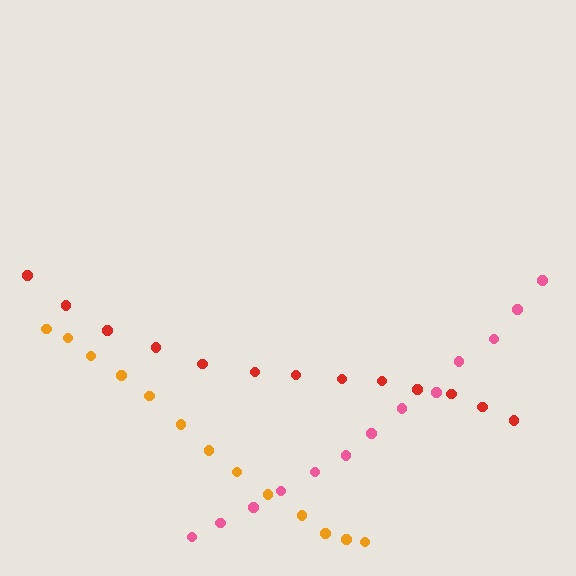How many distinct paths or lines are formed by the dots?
There are 3 distinct paths.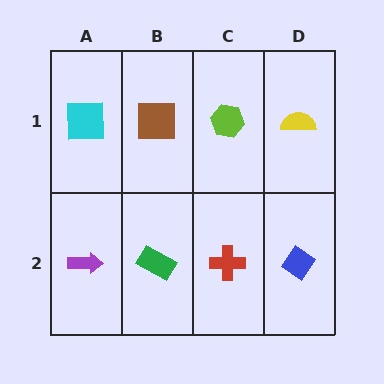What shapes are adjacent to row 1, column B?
A green rectangle (row 2, column B), a cyan square (row 1, column A), a lime hexagon (row 1, column C).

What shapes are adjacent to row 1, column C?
A red cross (row 2, column C), a brown square (row 1, column B), a yellow semicircle (row 1, column D).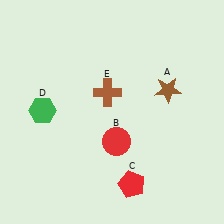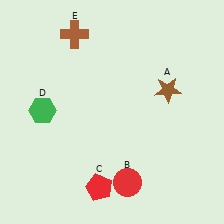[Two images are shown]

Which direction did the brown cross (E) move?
The brown cross (E) moved up.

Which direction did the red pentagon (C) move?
The red pentagon (C) moved left.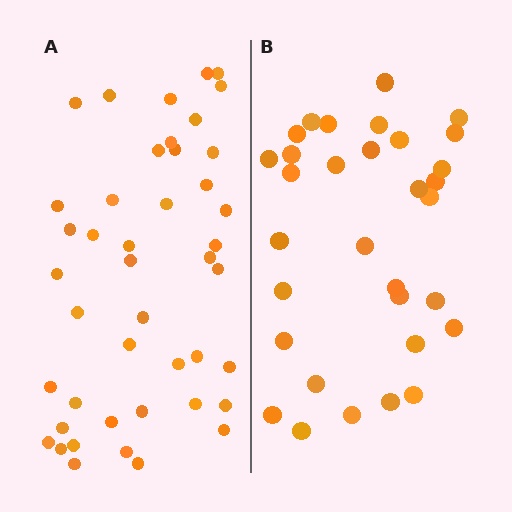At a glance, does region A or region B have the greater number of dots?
Region A (the left region) has more dots.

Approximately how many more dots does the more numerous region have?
Region A has roughly 12 or so more dots than region B.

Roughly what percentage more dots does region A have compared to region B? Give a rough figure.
About 40% more.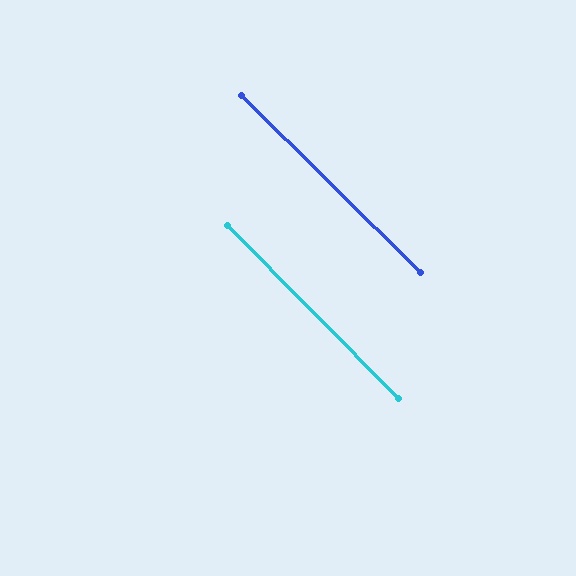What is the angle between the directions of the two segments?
Approximately 1 degree.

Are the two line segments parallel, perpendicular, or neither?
Parallel — their directions differ by only 0.8°.